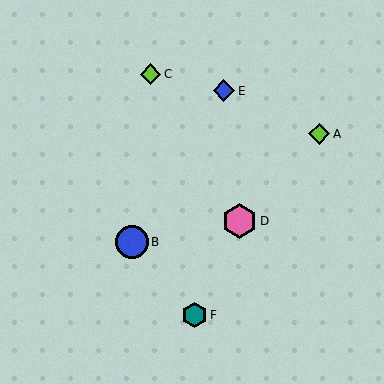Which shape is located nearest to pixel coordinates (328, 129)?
The lime diamond (labeled A) at (319, 134) is nearest to that location.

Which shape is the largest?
The pink hexagon (labeled D) is the largest.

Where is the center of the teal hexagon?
The center of the teal hexagon is at (195, 315).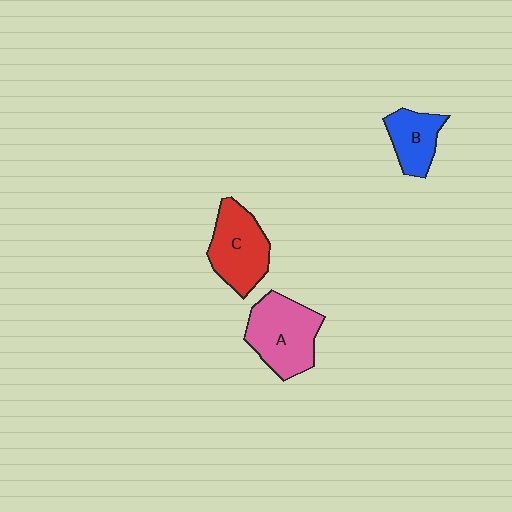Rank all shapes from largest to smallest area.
From largest to smallest: A (pink), C (red), B (blue).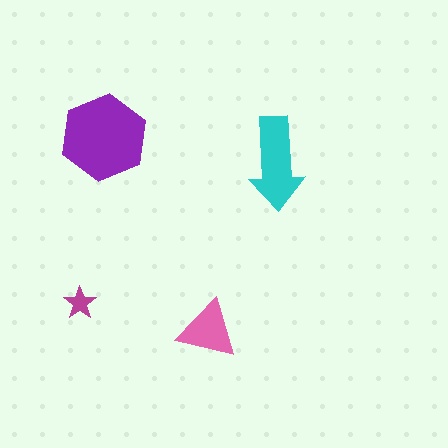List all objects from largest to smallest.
The purple hexagon, the cyan arrow, the pink triangle, the magenta star.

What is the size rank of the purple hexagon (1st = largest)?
1st.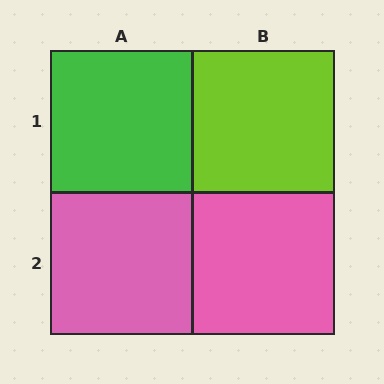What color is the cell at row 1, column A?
Green.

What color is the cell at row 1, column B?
Lime.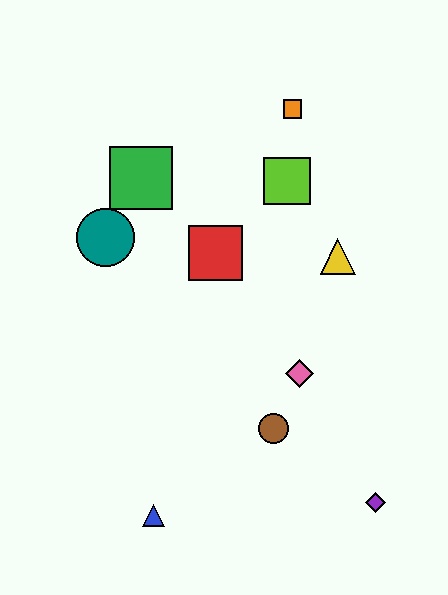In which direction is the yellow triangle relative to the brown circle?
The yellow triangle is above the brown circle.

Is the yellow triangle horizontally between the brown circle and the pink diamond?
No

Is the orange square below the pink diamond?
No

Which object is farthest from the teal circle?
The purple diamond is farthest from the teal circle.